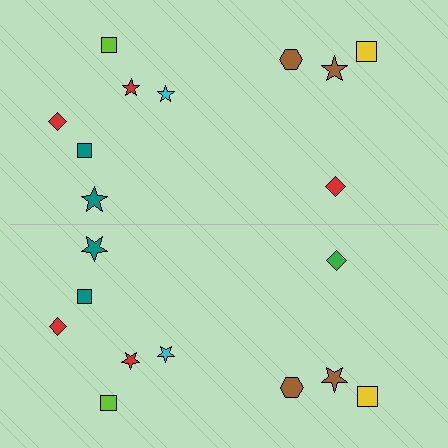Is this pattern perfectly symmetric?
No, the pattern is not perfectly symmetric. The green diamond on the bottom side breaks the symmetry — its mirror counterpart is red.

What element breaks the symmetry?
The green diamond on the bottom side breaks the symmetry — its mirror counterpart is red.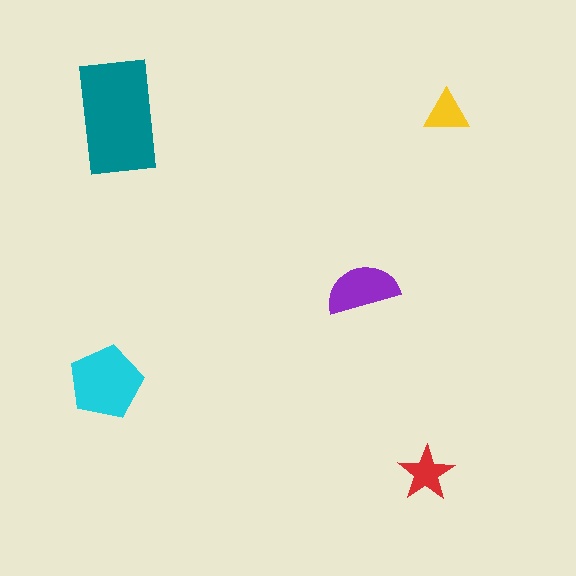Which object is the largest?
The teal rectangle.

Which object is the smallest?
The yellow triangle.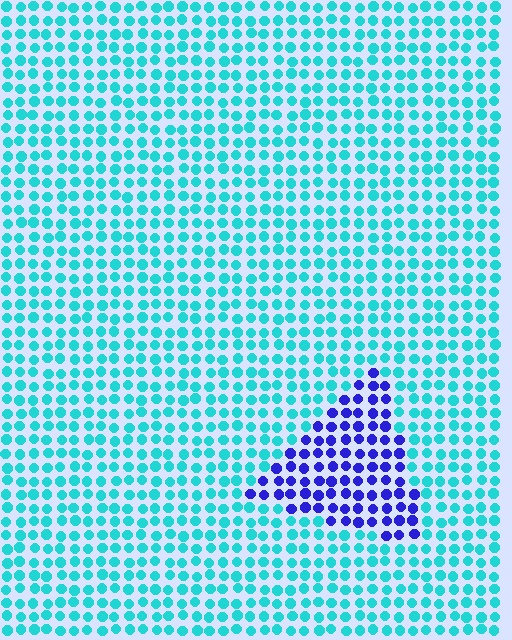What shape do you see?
I see a triangle.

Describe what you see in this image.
The image is filled with small cyan elements in a uniform arrangement. A triangle-shaped region is visible where the elements are tinted to a slightly different hue, forming a subtle color boundary.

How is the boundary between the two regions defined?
The boundary is defined purely by a slight shift in hue (about 64 degrees). Spacing, size, and orientation are identical on both sides.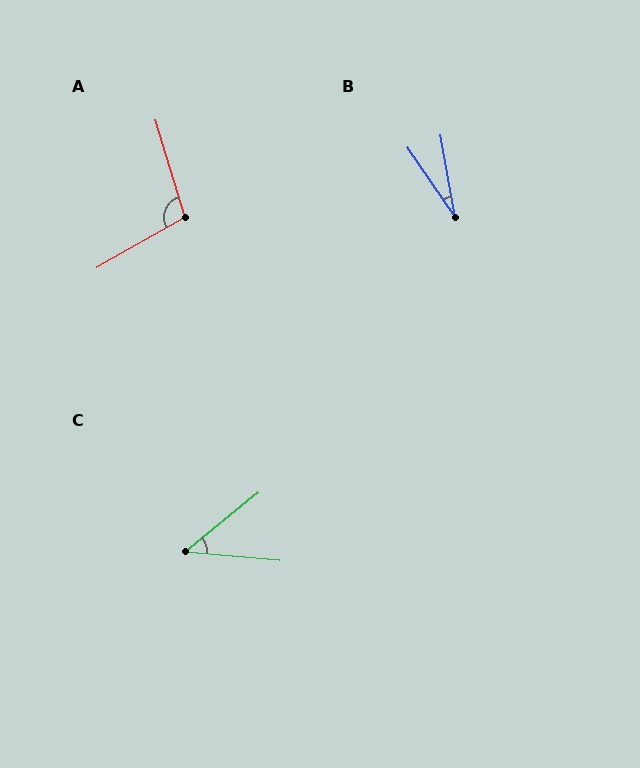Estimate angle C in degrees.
Approximately 45 degrees.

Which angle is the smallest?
B, at approximately 24 degrees.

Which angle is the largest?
A, at approximately 103 degrees.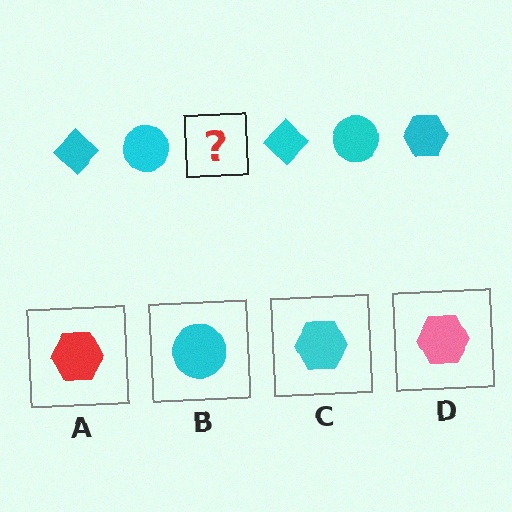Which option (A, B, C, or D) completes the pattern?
C.